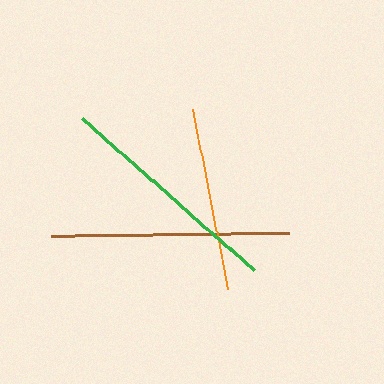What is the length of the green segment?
The green segment is approximately 230 pixels long.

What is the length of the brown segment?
The brown segment is approximately 238 pixels long.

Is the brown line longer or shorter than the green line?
The brown line is longer than the green line.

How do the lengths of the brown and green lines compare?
The brown and green lines are approximately the same length.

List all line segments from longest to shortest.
From longest to shortest: brown, green, orange.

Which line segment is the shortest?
The orange line is the shortest at approximately 182 pixels.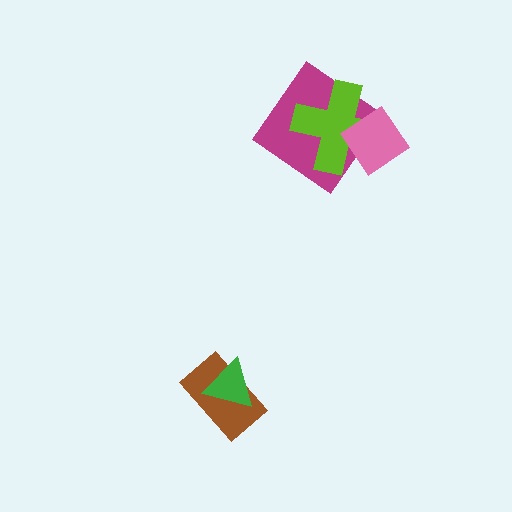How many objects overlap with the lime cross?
2 objects overlap with the lime cross.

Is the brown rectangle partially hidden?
Yes, it is partially covered by another shape.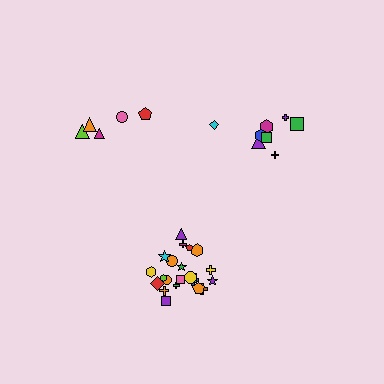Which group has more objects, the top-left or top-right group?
The top-right group.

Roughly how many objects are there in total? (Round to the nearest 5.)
Roughly 35 objects in total.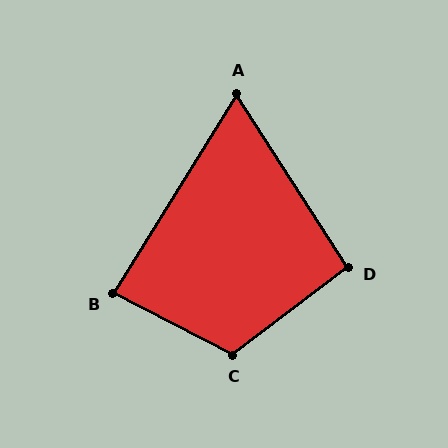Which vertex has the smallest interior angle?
A, at approximately 64 degrees.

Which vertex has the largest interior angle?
C, at approximately 116 degrees.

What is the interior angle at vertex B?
Approximately 85 degrees (approximately right).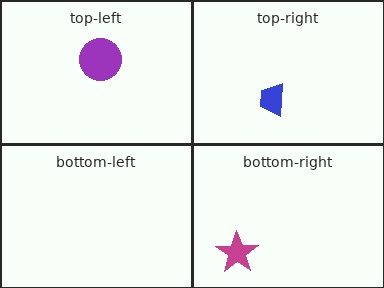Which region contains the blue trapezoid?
The top-right region.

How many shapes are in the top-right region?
1.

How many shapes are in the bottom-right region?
1.